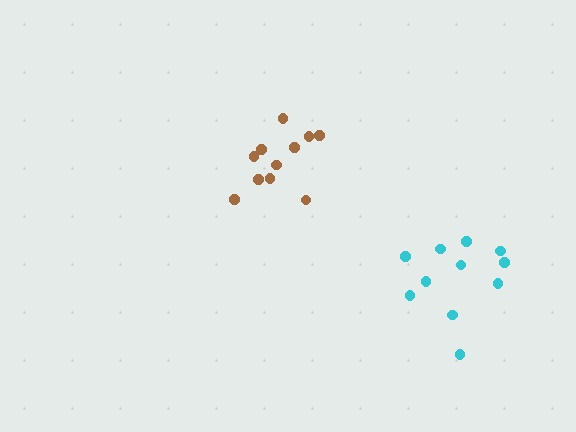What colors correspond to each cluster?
The clusters are colored: cyan, brown.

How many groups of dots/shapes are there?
There are 2 groups.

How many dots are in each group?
Group 1: 11 dots, Group 2: 11 dots (22 total).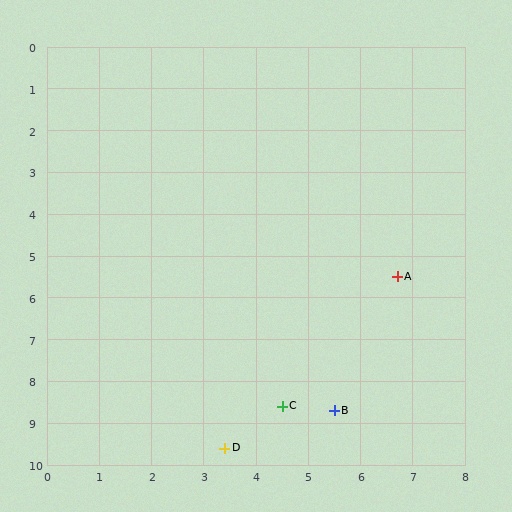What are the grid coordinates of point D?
Point D is at approximately (3.4, 9.6).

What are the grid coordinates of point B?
Point B is at approximately (5.5, 8.7).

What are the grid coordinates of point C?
Point C is at approximately (4.5, 8.6).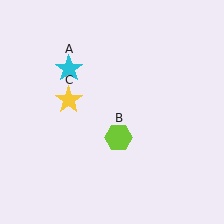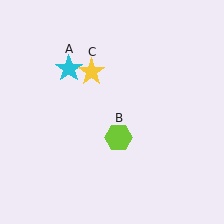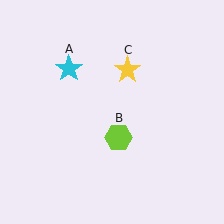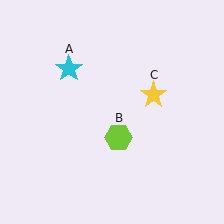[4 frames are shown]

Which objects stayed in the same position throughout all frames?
Cyan star (object A) and lime hexagon (object B) remained stationary.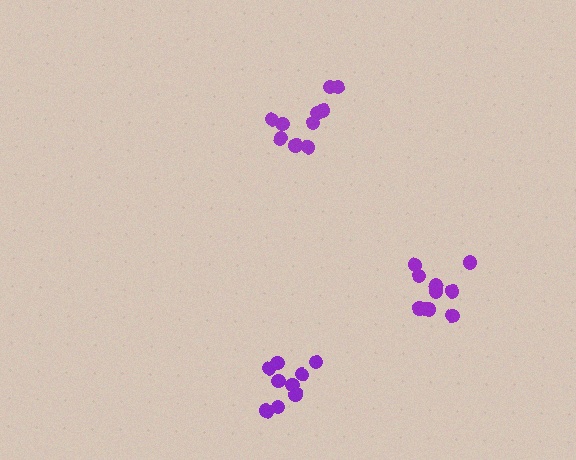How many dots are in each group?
Group 1: 10 dots, Group 2: 9 dots, Group 3: 12 dots (31 total).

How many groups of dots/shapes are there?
There are 3 groups.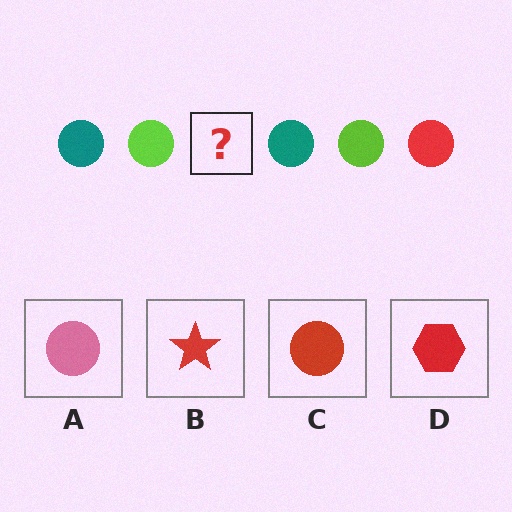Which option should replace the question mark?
Option C.